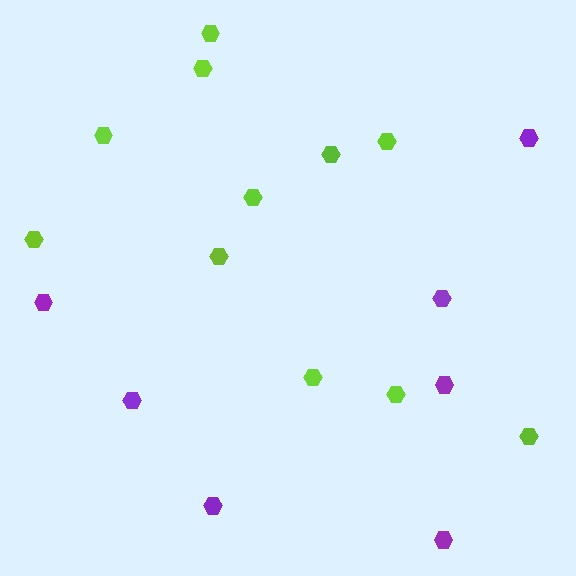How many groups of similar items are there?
There are 2 groups: one group of lime hexagons (11) and one group of purple hexagons (7).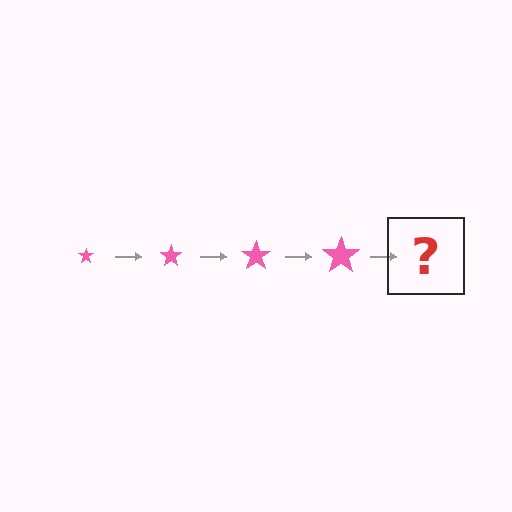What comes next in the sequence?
The next element should be a pink star, larger than the previous one.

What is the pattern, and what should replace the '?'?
The pattern is that the star gets progressively larger each step. The '?' should be a pink star, larger than the previous one.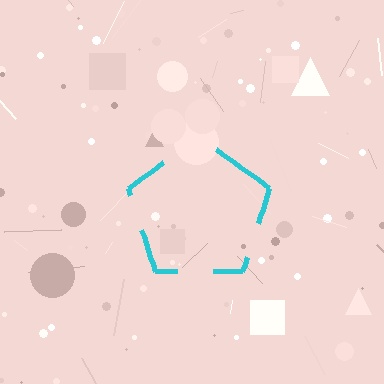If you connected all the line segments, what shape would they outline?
They would outline a pentagon.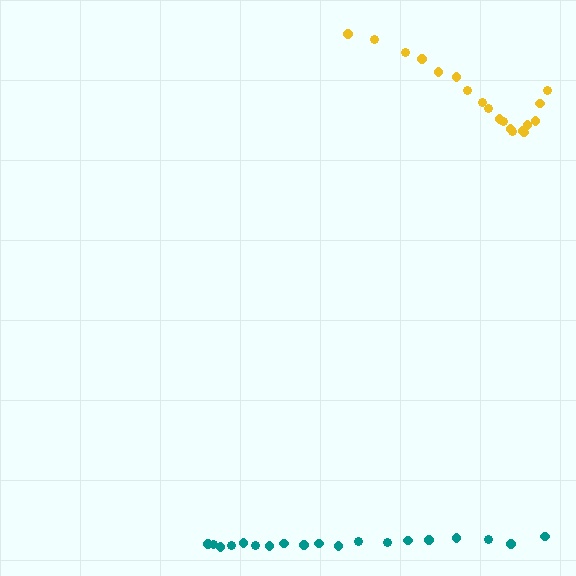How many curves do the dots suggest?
There are 2 distinct paths.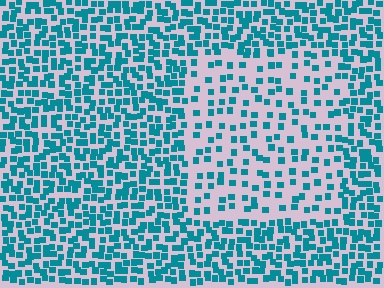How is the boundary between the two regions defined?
The boundary is defined by a change in element density (approximately 2.2x ratio). All elements are the same color, size, and shape.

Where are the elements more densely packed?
The elements are more densely packed outside the rectangle boundary.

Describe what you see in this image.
The image contains small teal elements arranged at two different densities. A rectangle-shaped region is visible where the elements are less densely packed than the surrounding area.